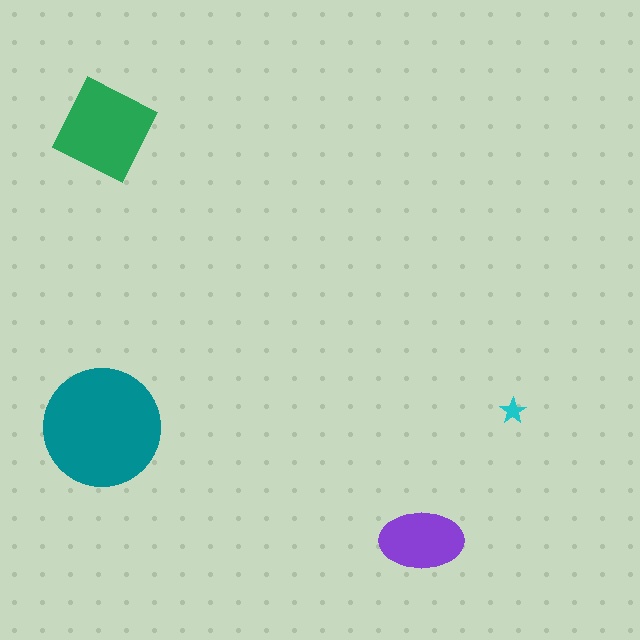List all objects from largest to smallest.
The teal circle, the green diamond, the purple ellipse, the cyan star.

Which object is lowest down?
The purple ellipse is bottommost.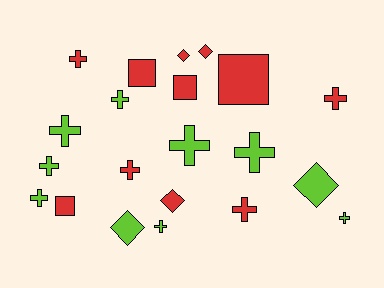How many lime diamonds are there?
There are 2 lime diamonds.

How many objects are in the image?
There are 21 objects.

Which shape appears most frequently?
Cross, with 12 objects.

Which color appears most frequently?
Red, with 11 objects.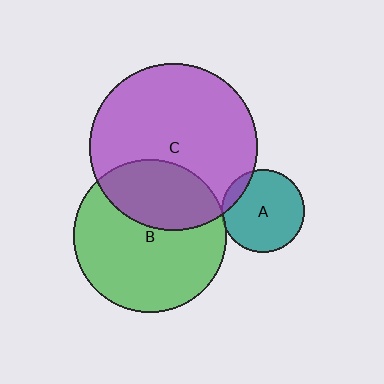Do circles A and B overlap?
Yes.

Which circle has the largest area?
Circle C (purple).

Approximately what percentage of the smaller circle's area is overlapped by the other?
Approximately 5%.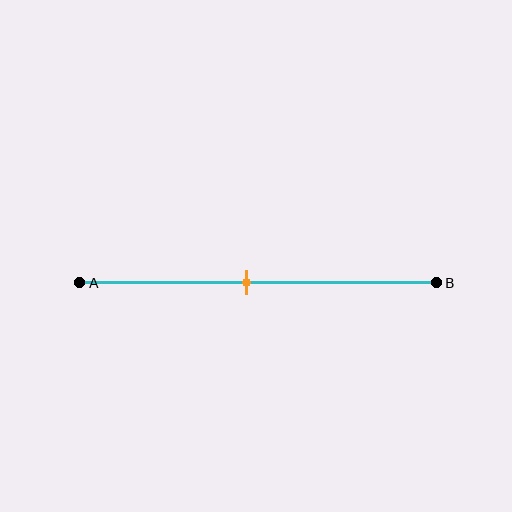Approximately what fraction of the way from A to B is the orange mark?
The orange mark is approximately 45% of the way from A to B.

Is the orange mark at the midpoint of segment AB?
No, the mark is at about 45% from A, not at the 50% midpoint.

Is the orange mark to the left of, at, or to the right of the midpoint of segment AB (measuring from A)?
The orange mark is to the left of the midpoint of segment AB.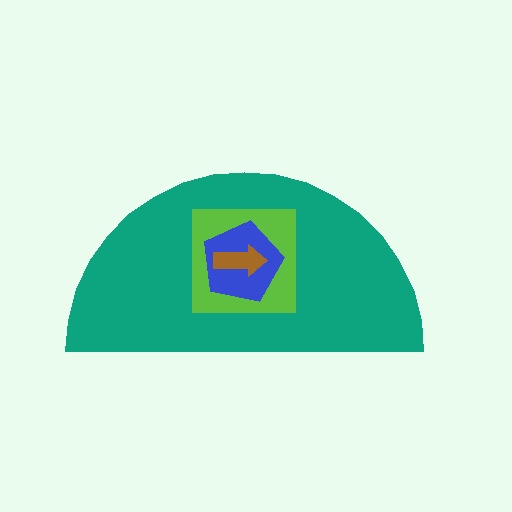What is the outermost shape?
The teal semicircle.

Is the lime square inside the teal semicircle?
Yes.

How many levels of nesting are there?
4.